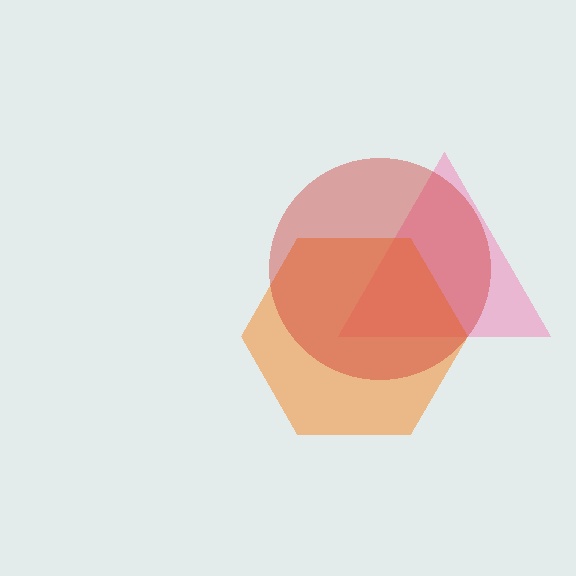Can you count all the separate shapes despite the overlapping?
Yes, there are 3 separate shapes.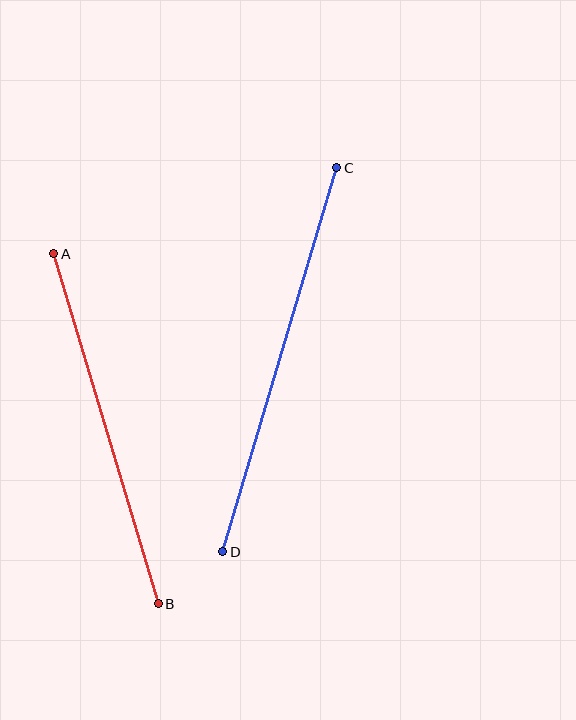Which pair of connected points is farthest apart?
Points C and D are farthest apart.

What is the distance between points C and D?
The distance is approximately 401 pixels.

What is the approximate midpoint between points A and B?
The midpoint is at approximately (106, 429) pixels.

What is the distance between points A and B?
The distance is approximately 365 pixels.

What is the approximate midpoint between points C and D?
The midpoint is at approximately (280, 360) pixels.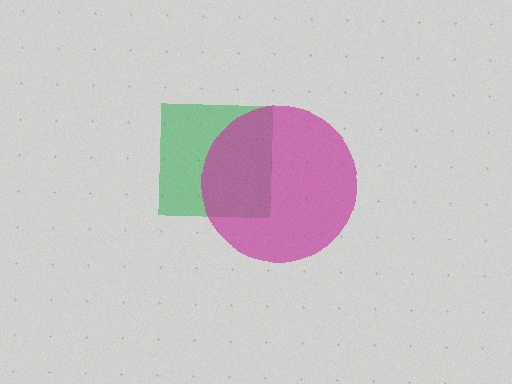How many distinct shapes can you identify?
There are 2 distinct shapes: a green square, a magenta circle.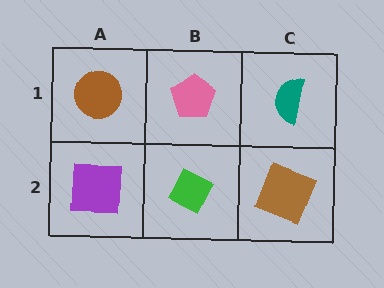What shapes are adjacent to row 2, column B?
A pink pentagon (row 1, column B), a purple square (row 2, column A), a brown square (row 2, column C).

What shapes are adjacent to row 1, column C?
A brown square (row 2, column C), a pink pentagon (row 1, column B).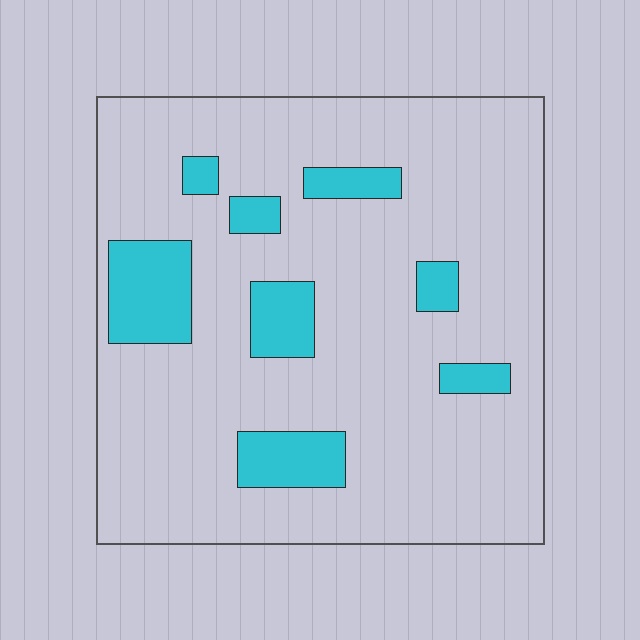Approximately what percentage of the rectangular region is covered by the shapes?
Approximately 15%.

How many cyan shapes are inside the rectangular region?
8.